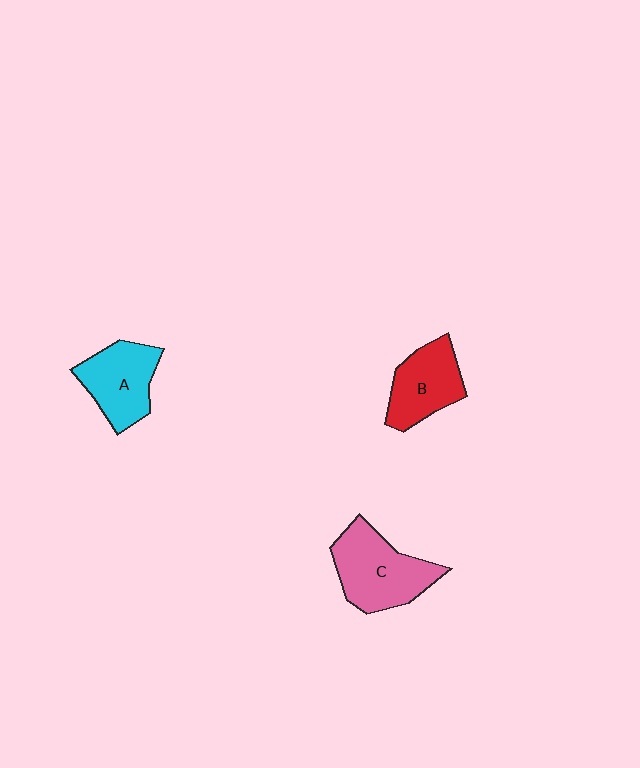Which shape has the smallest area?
Shape B (red).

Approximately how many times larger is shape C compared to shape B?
Approximately 1.3 times.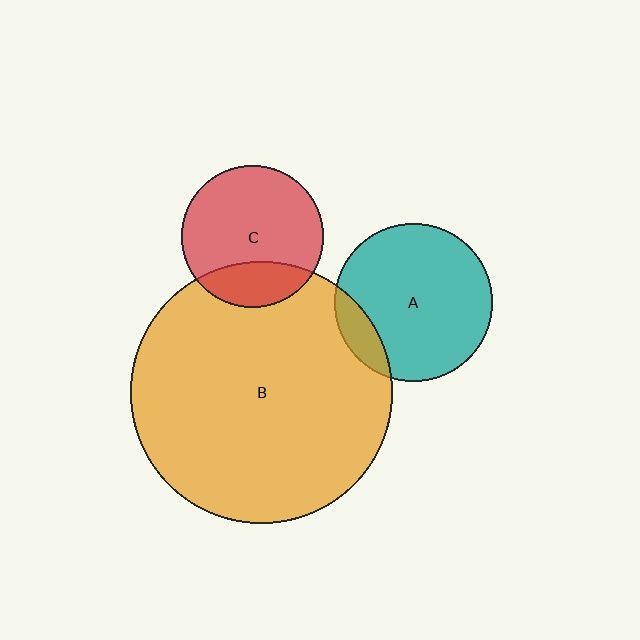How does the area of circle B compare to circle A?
Approximately 2.7 times.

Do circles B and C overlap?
Yes.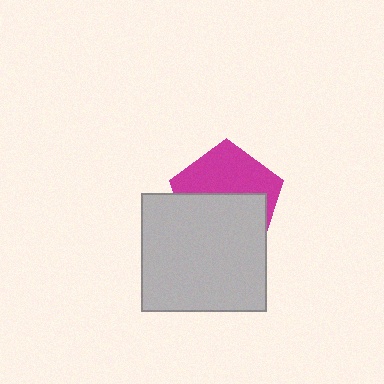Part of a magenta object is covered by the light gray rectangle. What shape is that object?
It is a pentagon.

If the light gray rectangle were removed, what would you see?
You would see the complete magenta pentagon.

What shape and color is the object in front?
The object in front is a light gray rectangle.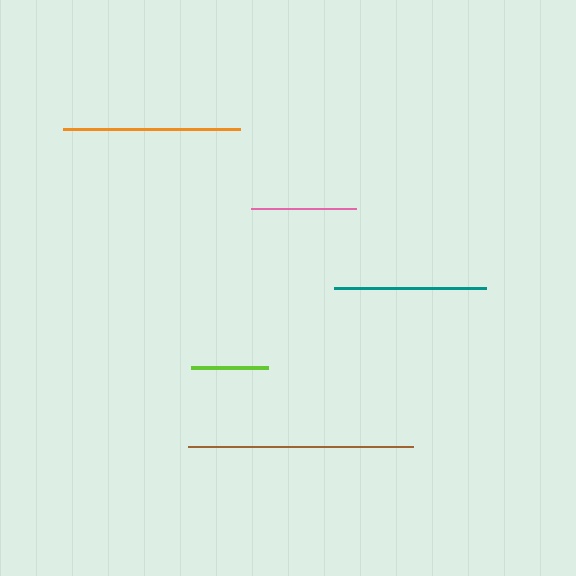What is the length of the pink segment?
The pink segment is approximately 105 pixels long.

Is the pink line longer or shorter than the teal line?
The teal line is longer than the pink line.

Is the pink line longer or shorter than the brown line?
The brown line is longer than the pink line.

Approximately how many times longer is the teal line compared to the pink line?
The teal line is approximately 1.4 times the length of the pink line.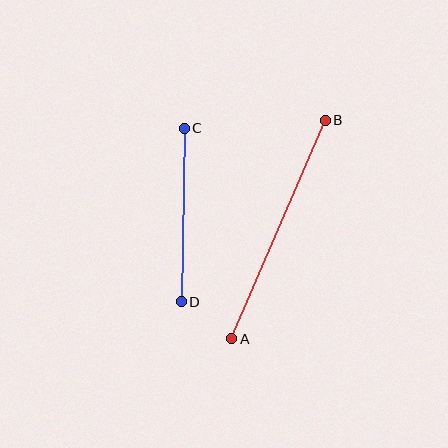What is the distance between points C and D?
The distance is approximately 174 pixels.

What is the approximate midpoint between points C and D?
The midpoint is at approximately (183, 215) pixels.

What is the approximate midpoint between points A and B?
The midpoint is at approximately (279, 230) pixels.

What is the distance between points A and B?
The distance is approximately 238 pixels.